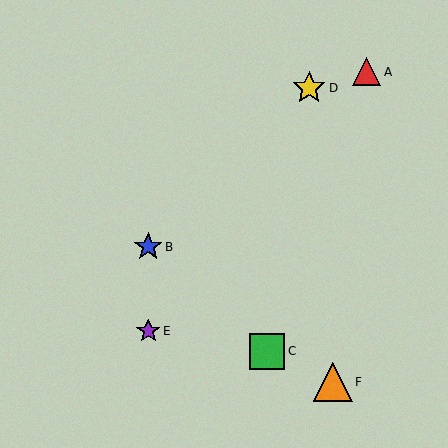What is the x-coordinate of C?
Object C is at x≈267.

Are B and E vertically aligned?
Yes, both are at x≈148.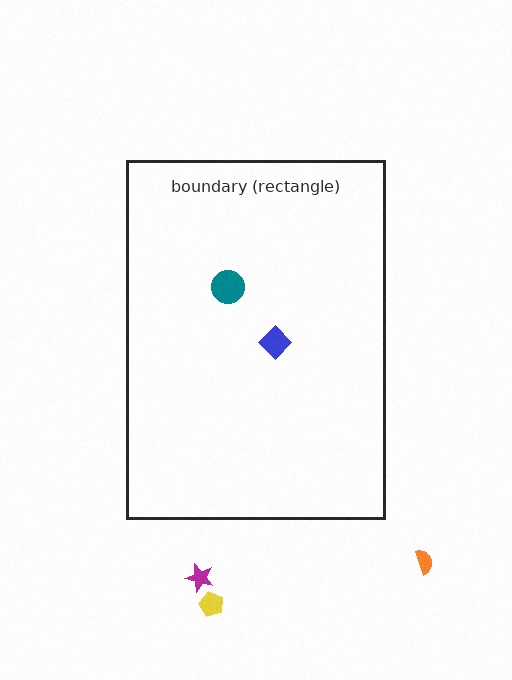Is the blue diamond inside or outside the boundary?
Inside.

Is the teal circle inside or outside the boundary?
Inside.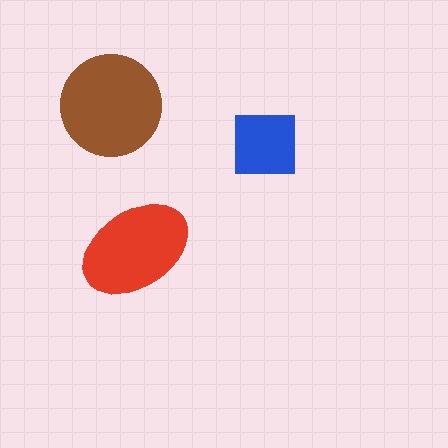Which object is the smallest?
The blue square.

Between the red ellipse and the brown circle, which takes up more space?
The brown circle.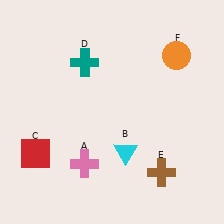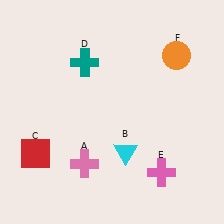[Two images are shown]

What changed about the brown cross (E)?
In Image 1, E is brown. In Image 2, it changed to pink.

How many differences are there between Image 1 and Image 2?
There is 1 difference between the two images.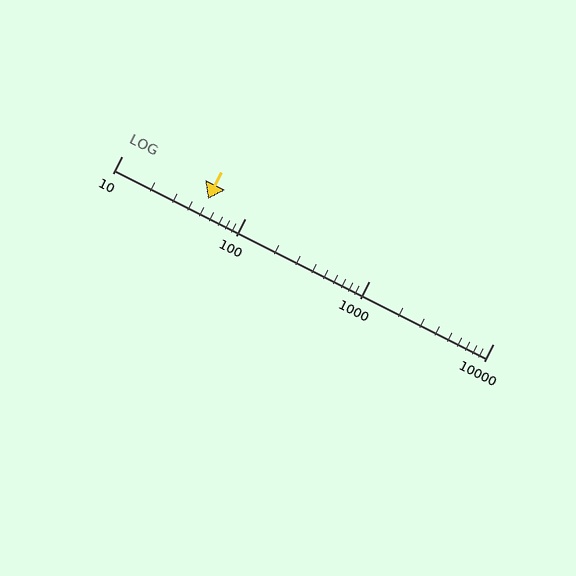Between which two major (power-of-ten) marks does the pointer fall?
The pointer is between 10 and 100.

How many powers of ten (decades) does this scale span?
The scale spans 3 decades, from 10 to 10000.